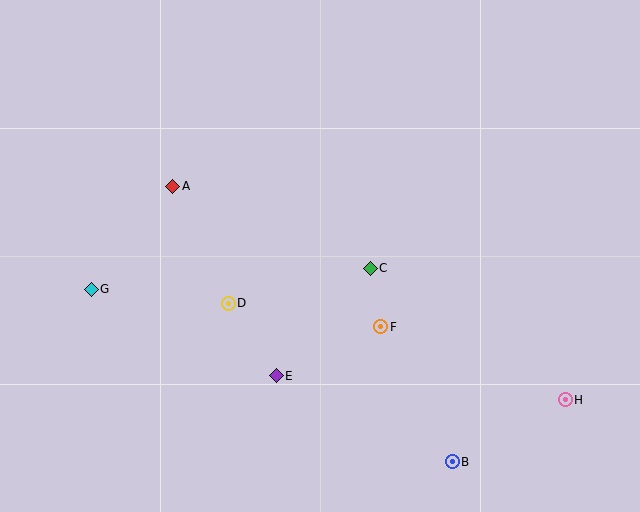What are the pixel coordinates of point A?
Point A is at (173, 186).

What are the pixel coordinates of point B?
Point B is at (452, 462).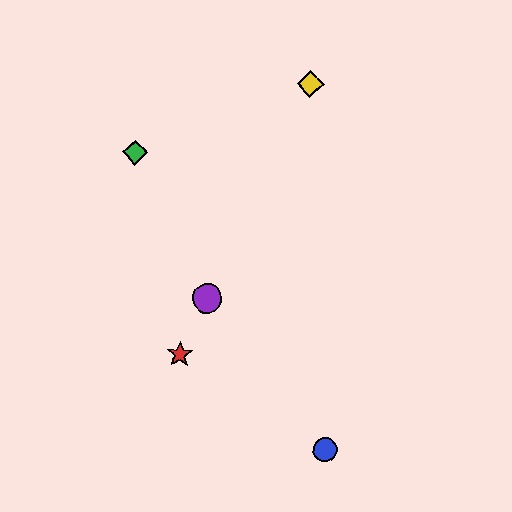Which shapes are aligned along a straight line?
The red star, the yellow diamond, the purple circle are aligned along a straight line.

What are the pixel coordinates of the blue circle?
The blue circle is at (325, 450).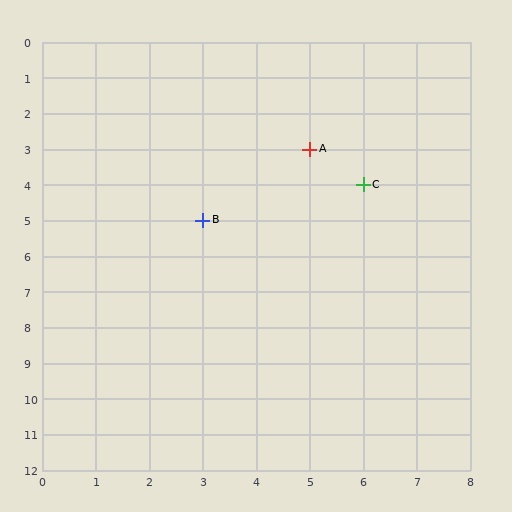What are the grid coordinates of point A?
Point A is at grid coordinates (5, 3).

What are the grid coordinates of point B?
Point B is at grid coordinates (3, 5).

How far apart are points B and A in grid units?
Points B and A are 2 columns and 2 rows apart (about 2.8 grid units diagonally).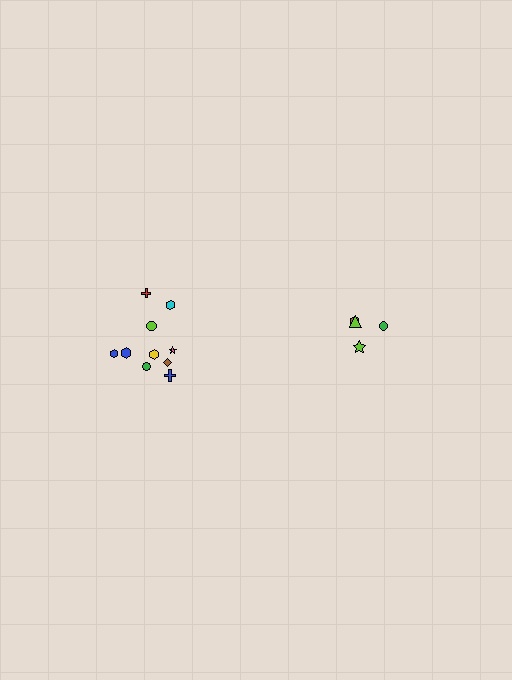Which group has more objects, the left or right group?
The left group.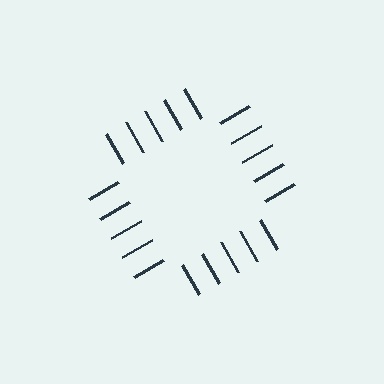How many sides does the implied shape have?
4 sides — the line-ends trace a square.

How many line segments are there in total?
20 — 5 along each of the 4 edges.